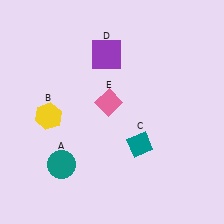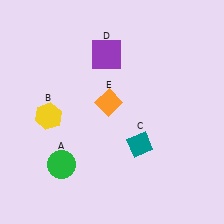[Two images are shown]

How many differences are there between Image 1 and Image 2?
There are 2 differences between the two images.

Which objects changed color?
A changed from teal to green. E changed from pink to orange.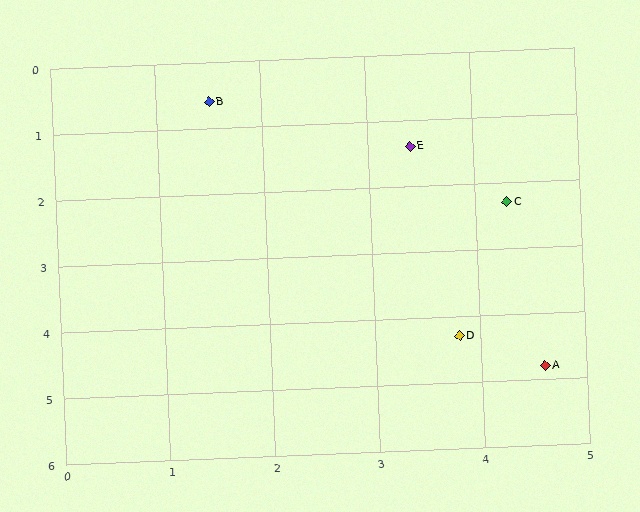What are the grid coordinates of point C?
Point C is at approximately (4.3, 2.3).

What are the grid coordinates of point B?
Point B is at approximately (1.5, 0.6).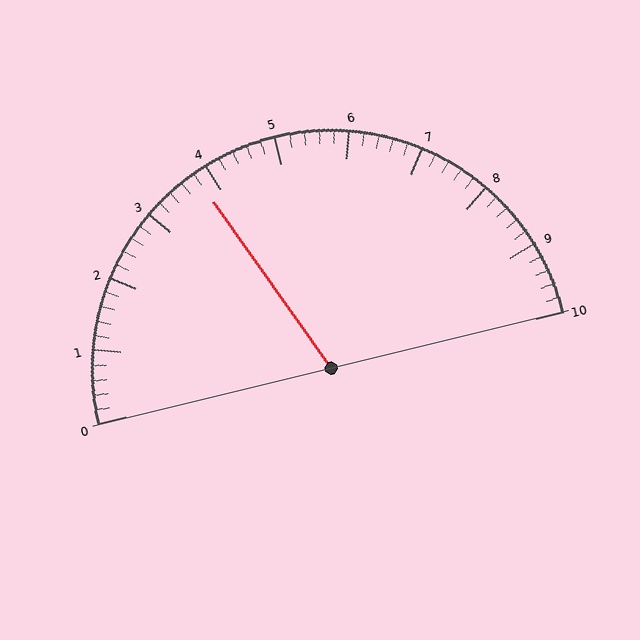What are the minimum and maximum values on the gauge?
The gauge ranges from 0 to 10.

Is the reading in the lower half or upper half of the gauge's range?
The reading is in the lower half of the range (0 to 10).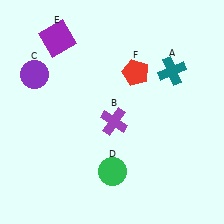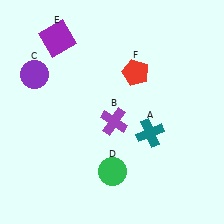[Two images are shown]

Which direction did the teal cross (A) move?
The teal cross (A) moved down.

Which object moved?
The teal cross (A) moved down.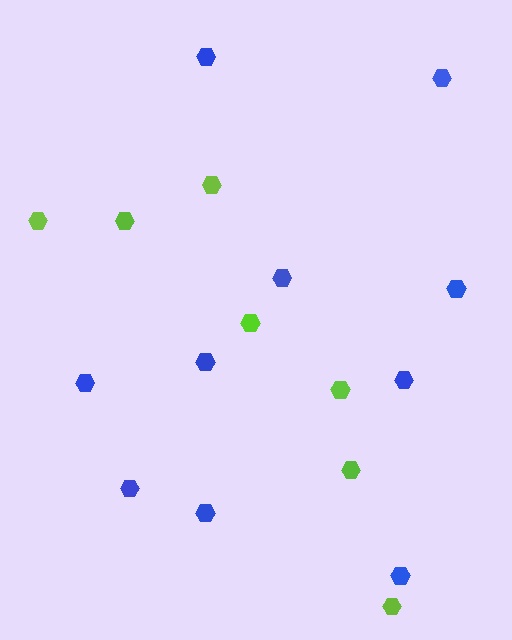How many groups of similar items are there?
There are 2 groups: one group of lime hexagons (7) and one group of blue hexagons (10).